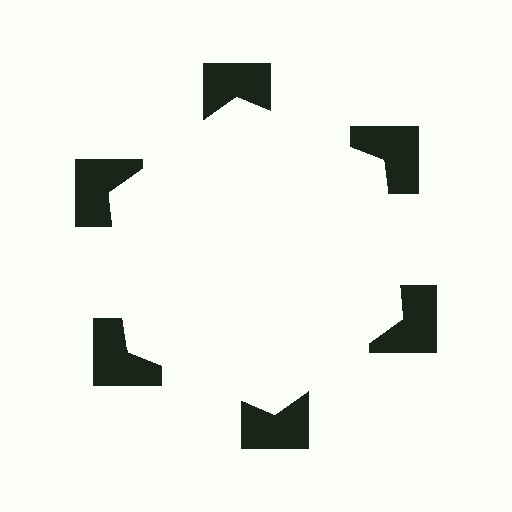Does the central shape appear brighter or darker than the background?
It typically appears slightly brighter than the background, even though no actual brightness change is drawn.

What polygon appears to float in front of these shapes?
An illusory hexagon — its edges are inferred from the aligned wedge cuts in the notched squares, not physically drawn.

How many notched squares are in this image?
There are 6 — one at each vertex of the illusory hexagon.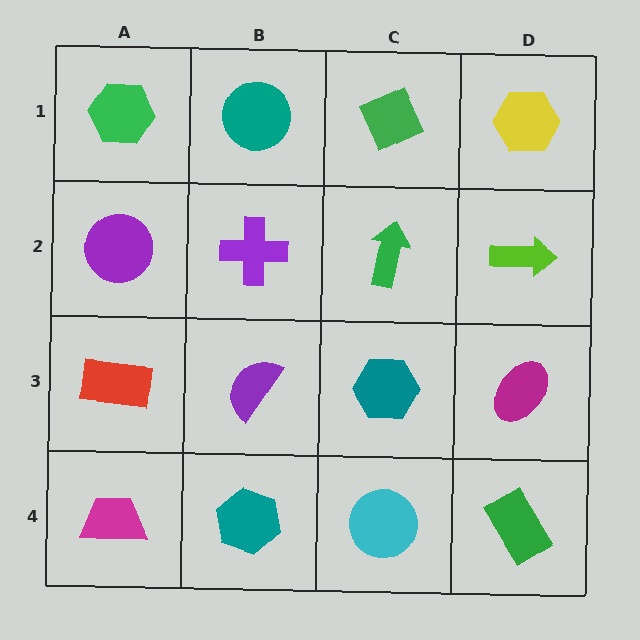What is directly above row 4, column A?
A red rectangle.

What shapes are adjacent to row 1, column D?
A lime arrow (row 2, column D), a green diamond (row 1, column C).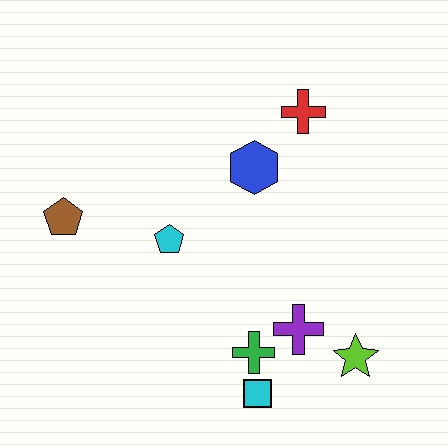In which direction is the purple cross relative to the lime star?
The purple cross is to the left of the lime star.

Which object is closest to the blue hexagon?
The red cross is closest to the blue hexagon.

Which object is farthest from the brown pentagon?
The lime star is farthest from the brown pentagon.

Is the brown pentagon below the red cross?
Yes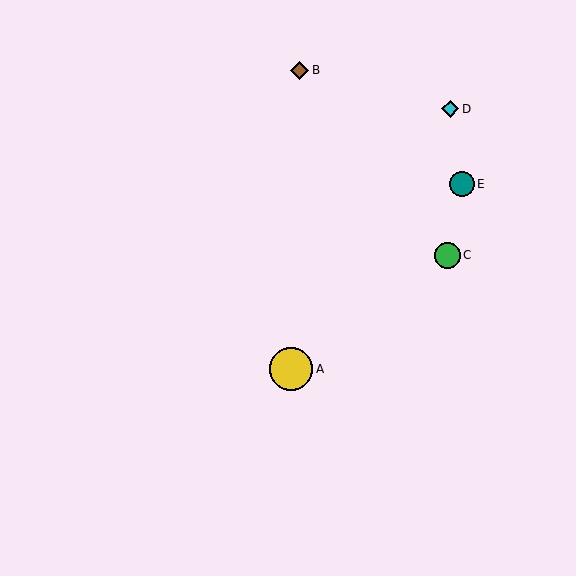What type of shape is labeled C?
Shape C is a green circle.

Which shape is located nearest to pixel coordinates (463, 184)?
The teal circle (labeled E) at (462, 184) is nearest to that location.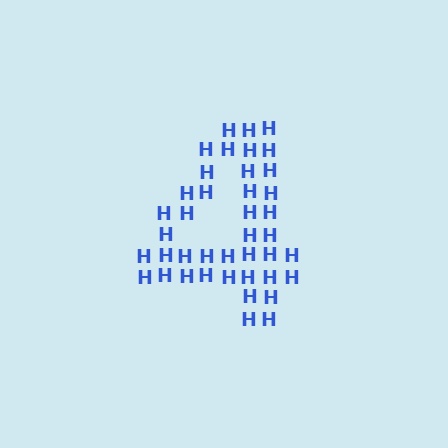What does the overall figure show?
The overall figure shows the digit 4.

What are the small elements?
The small elements are letter H's.